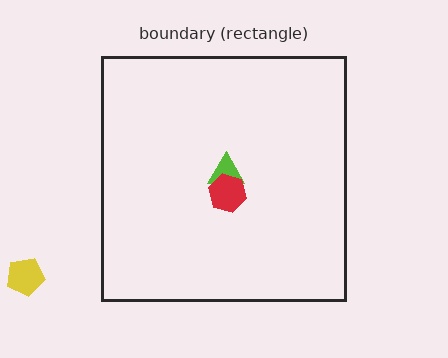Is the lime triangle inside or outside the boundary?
Inside.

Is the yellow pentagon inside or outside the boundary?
Outside.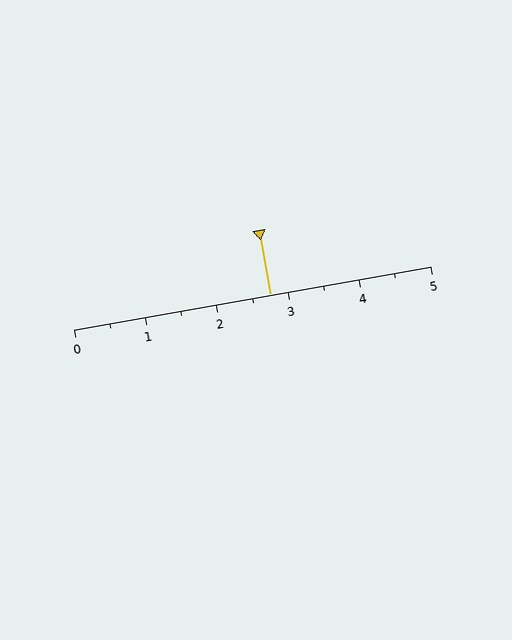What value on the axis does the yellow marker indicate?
The marker indicates approximately 2.8.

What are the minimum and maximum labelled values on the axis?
The axis runs from 0 to 5.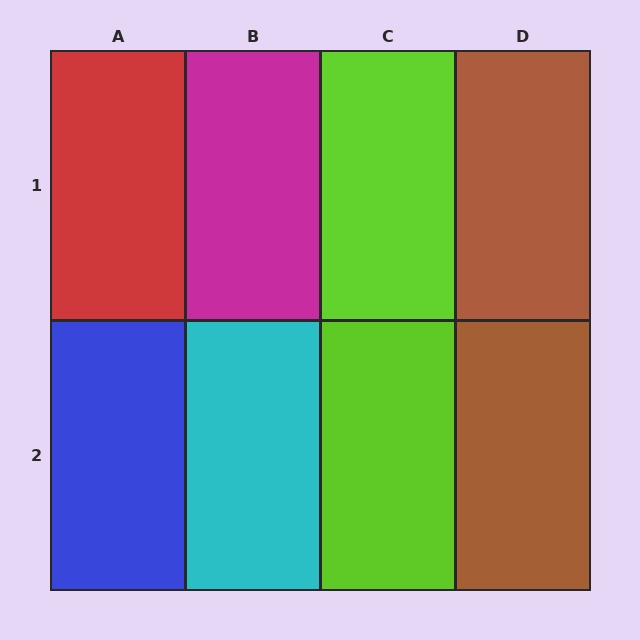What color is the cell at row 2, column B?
Cyan.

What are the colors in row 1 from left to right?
Red, magenta, lime, brown.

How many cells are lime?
2 cells are lime.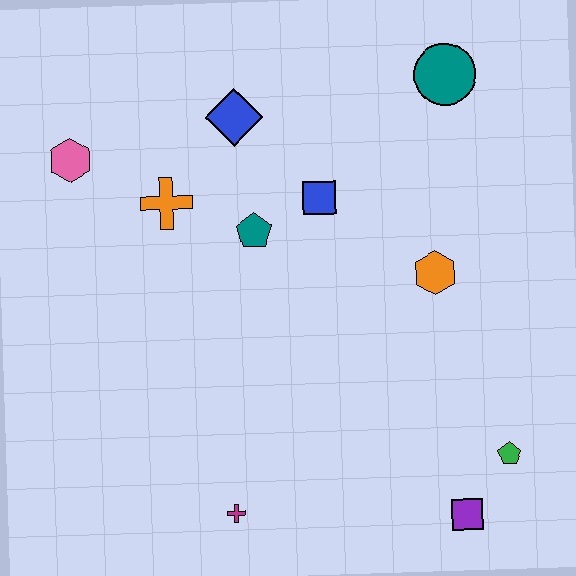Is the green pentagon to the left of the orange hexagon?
No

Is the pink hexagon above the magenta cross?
Yes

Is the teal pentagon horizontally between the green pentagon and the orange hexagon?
No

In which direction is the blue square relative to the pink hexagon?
The blue square is to the right of the pink hexagon.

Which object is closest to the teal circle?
The blue square is closest to the teal circle.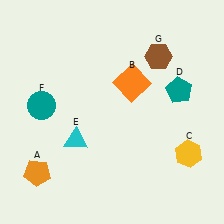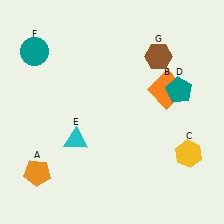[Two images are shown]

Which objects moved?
The objects that moved are: the orange square (B), the teal circle (F).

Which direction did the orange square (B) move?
The orange square (B) moved right.